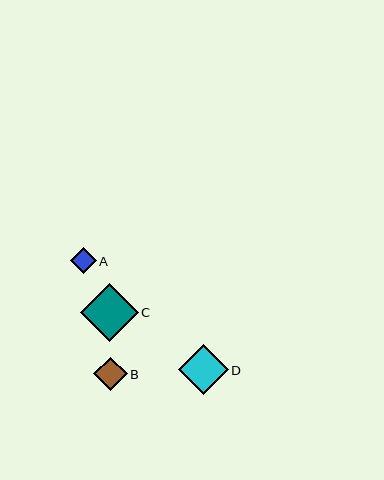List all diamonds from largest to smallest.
From largest to smallest: C, D, B, A.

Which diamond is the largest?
Diamond C is the largest with a size of approximately 58 pixels.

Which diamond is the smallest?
Diamond A is the smallest with a size of approximately 26 pixels.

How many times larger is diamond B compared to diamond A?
Diamond B is approximately 1.3 times the size of diamond A.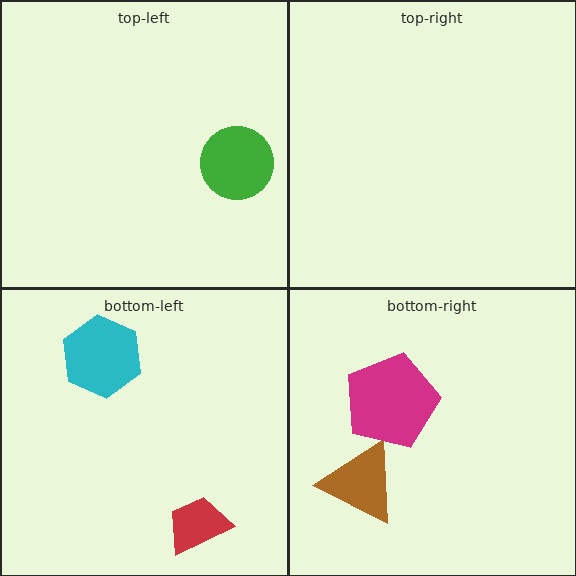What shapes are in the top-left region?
The green circle.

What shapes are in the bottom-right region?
The brown triangle, the magenta pentagon.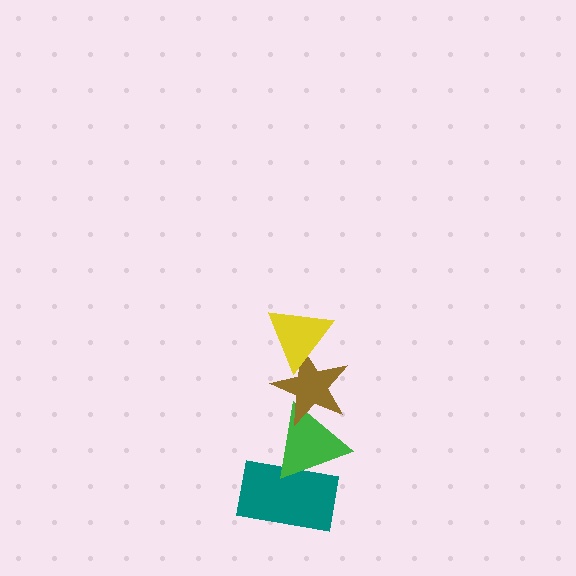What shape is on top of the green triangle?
The brown star is on top of the green triangle.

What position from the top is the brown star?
The brown star is 2nd from the top.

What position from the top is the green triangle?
The green triangle is 3rd from the top.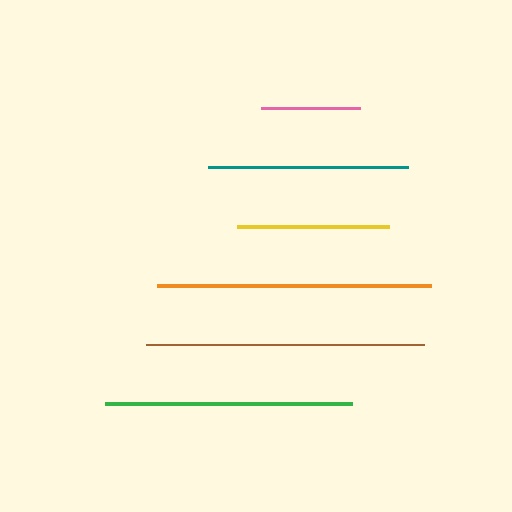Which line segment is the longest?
The brown line is the longest at approximately 278 pixels.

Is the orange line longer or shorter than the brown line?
The brown line is longer than the orange line.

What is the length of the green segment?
The green segment is approximately 246 pixels long.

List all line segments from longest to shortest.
From longest to shortest: brown, orange, green, teal, yellow, pink.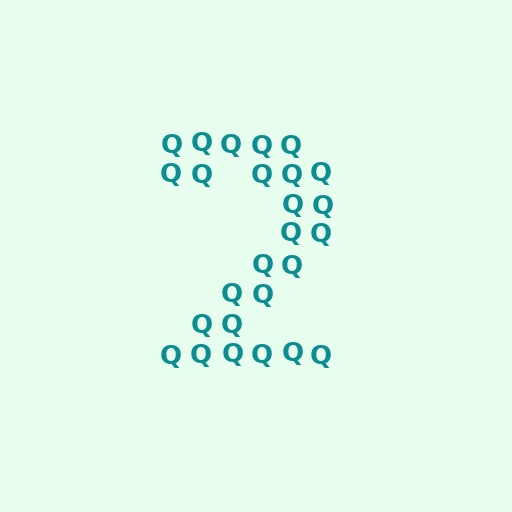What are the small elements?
The small elements are letter Q's.